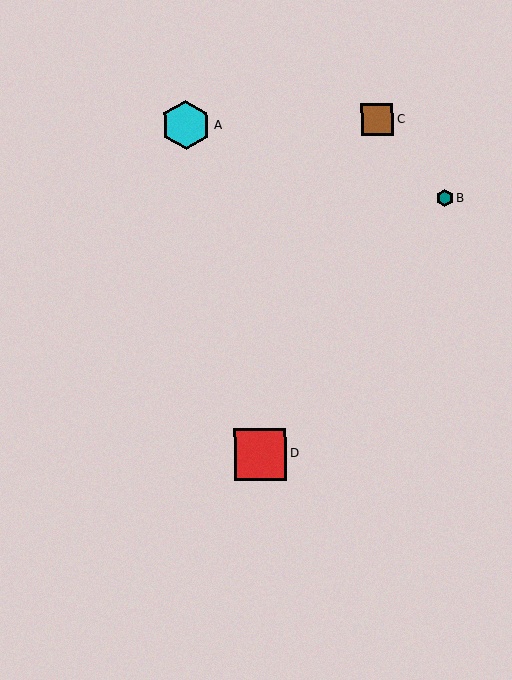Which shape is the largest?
The red square (labeled D) is the largest.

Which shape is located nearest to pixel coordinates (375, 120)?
The brown square (labeled C) at (377, 119) is nearest to that location.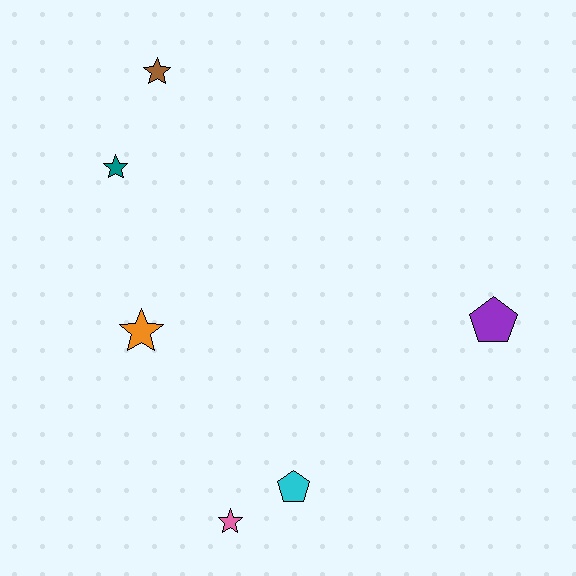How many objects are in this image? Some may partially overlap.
There are 6 objects.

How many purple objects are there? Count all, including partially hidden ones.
There is 1 purple object.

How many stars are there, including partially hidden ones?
There are 4 stars.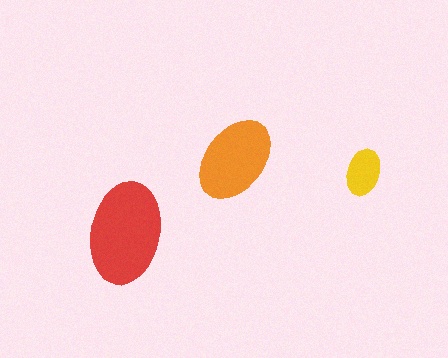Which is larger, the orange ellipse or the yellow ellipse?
The orange one.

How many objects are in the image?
There are 3 objects in the image.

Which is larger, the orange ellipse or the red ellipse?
The red one.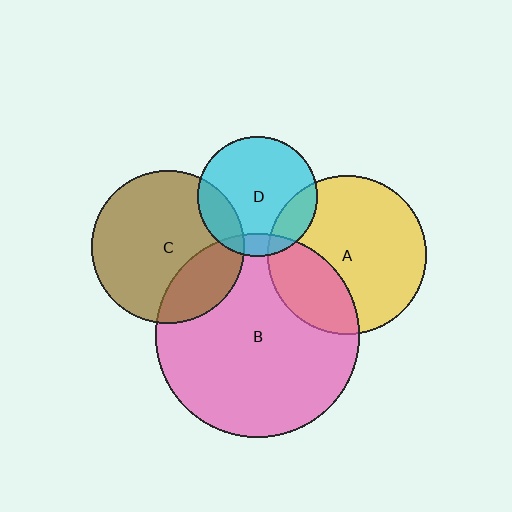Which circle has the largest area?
Circle B (pink).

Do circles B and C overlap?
Yes.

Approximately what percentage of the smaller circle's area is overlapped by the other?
Approximately 25%.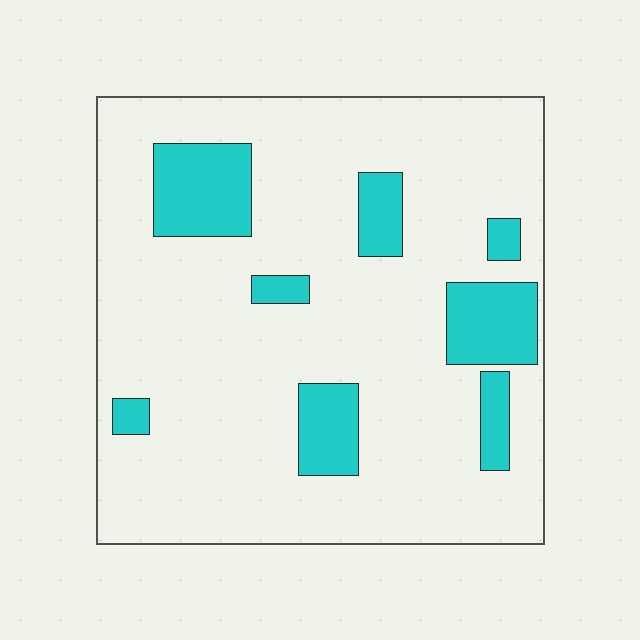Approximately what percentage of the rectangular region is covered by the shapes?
Approximately 15%.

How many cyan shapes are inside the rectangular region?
8.